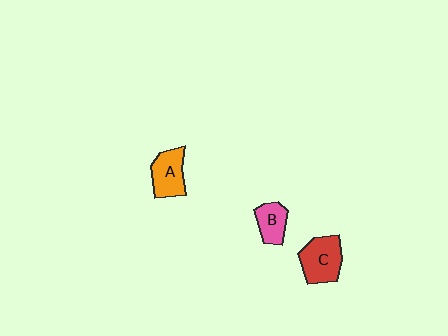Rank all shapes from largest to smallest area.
From largest to smallest: C (red), A (orange), B (pink).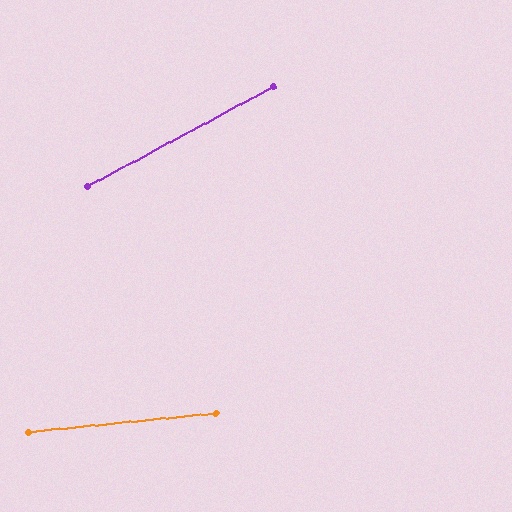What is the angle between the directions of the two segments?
Approximately 23 degrees.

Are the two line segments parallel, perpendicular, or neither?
Neither parallel nor perpendicular — they differ by about 23°.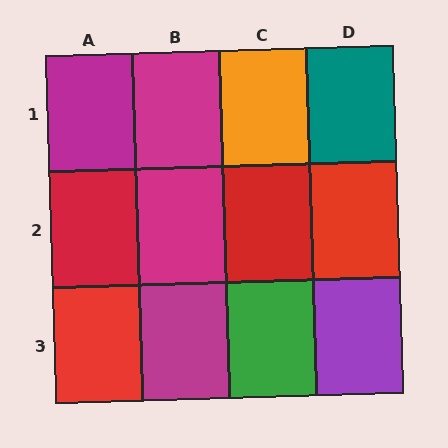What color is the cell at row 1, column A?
Magenta.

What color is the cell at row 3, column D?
Purple.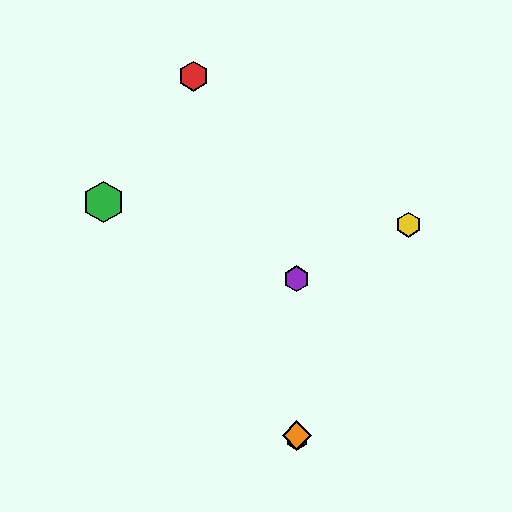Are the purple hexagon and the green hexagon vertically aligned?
No, the purple hexagon is at x≈297 and the green hexagon is at x≈103.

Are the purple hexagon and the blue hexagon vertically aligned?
Yes, both are at x≈297.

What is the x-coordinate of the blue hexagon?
The blue hexagon is at x≈297.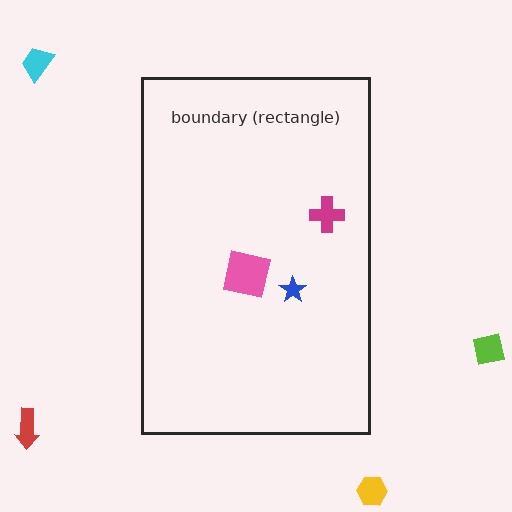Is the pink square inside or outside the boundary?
Inside.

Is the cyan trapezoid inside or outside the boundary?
Outside.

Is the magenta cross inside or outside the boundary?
Inside.